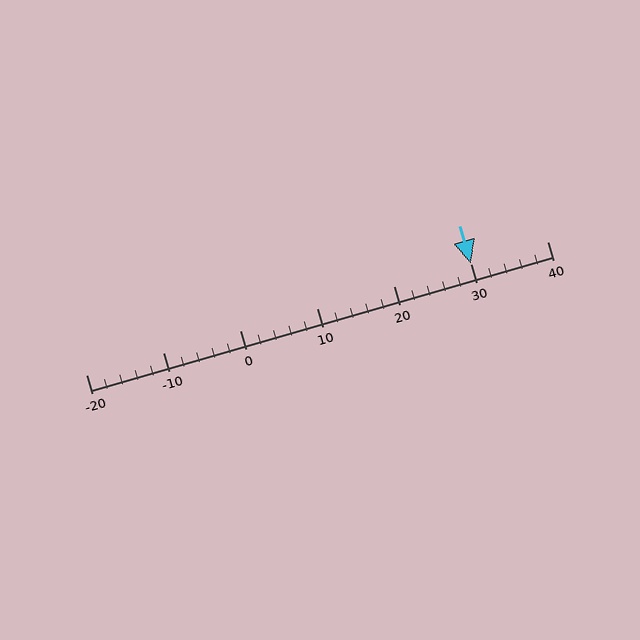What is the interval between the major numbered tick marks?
The major tick marks are spaced 10 units apart.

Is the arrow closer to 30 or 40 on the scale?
The arrow is closer to 30.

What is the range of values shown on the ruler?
The ruler shows values from -20 to 40.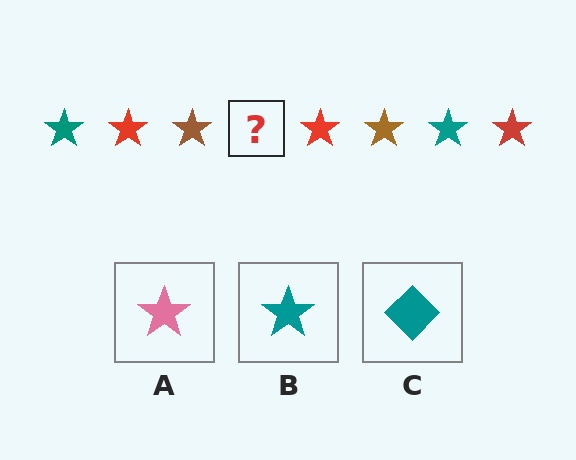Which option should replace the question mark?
Option B.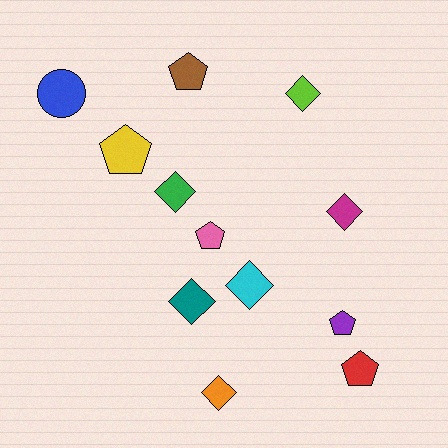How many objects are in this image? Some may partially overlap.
There are 12 objects.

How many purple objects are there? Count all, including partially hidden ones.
There is 1 purple object.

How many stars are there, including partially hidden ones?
There are no stars.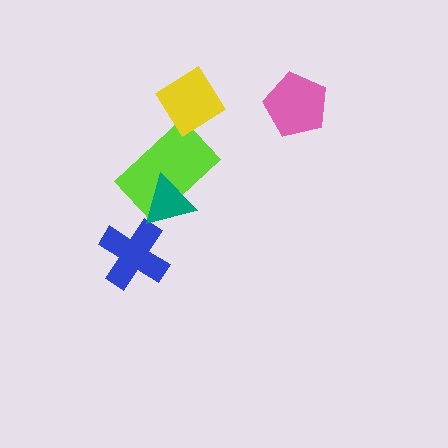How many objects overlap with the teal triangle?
1 object overlaps with the teal triangle.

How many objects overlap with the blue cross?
0 objects overlap with the blue cross.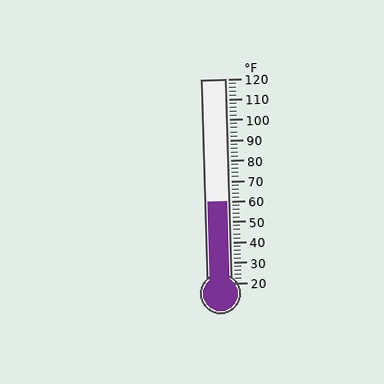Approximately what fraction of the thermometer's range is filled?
The thermometer is filled to approximately 40% of its range.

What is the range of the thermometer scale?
The thermometer scale ranges from 20°F to 120°F.